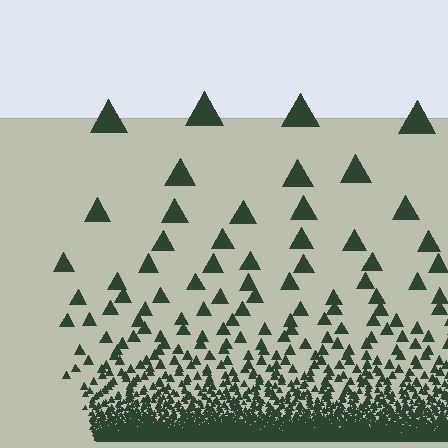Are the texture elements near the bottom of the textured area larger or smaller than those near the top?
Smaller. The gradient is inverted — elements near the bottom are smaller and denser.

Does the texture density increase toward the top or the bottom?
Density increases toward the bottom.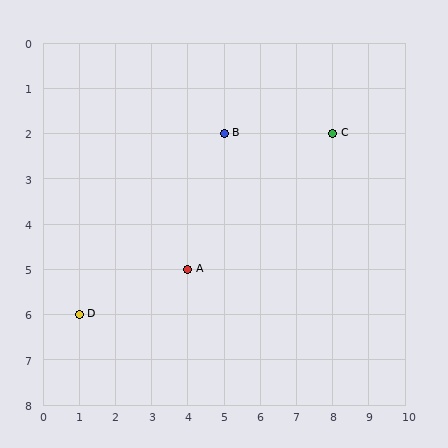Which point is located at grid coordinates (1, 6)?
Point D is at (1, 6).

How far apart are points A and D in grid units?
Points A and D are 3 columns and 1 row apart (about 3.2 grid units diagonally).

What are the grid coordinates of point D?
Point D is at grid coordinates (1, 6).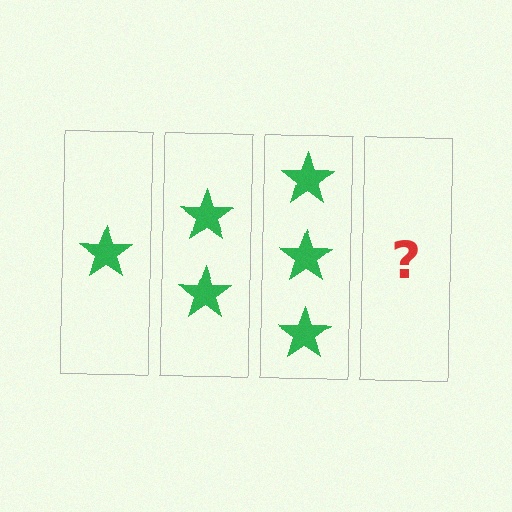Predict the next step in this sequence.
The next step is 4 stars.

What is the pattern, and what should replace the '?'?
The pattern is that each step adds one more star. The '?' should be 4 stars.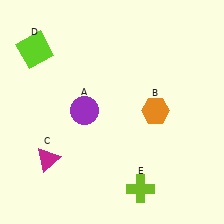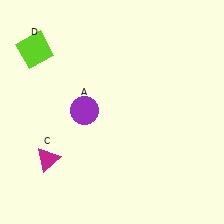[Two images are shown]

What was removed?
The lime cross (E), the orange hexagon (B) were removed in Image 2.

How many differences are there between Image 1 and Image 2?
There are 2 differences between the two images.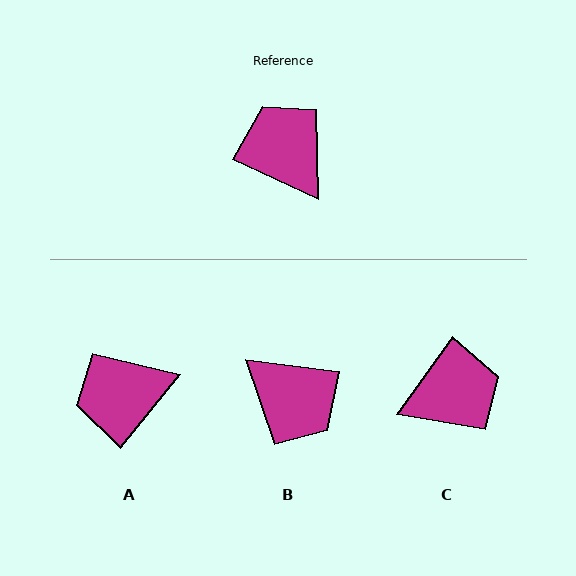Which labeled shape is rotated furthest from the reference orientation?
B, about 162 degrees away.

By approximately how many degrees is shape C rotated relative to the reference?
Approximately 101 degrees clockwise.